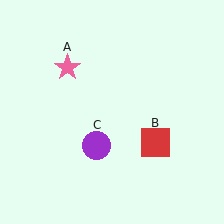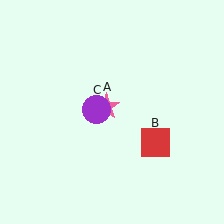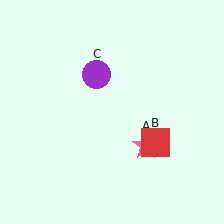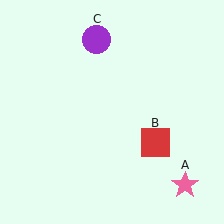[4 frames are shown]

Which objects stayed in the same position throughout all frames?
Red square (object B) remained stationary.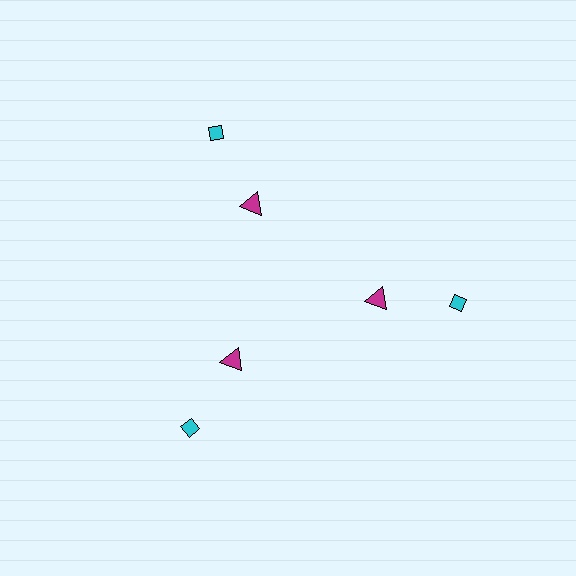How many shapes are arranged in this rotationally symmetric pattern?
There are 6 shapes, arranged in 3 groups of 2.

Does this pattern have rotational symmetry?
Yes, this pattern has 3-fold rotational symmetry. It looks the same after rotating 120 degrees around the center.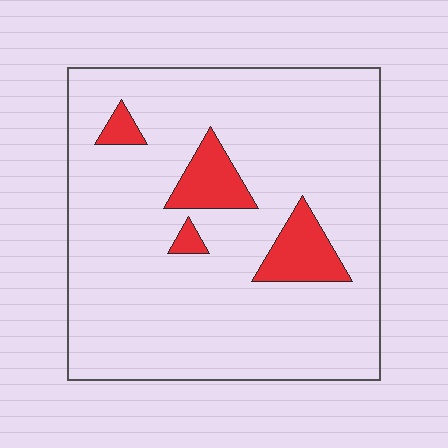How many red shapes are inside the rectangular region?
4.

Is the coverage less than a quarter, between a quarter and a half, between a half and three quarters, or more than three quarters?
Less than a quarter.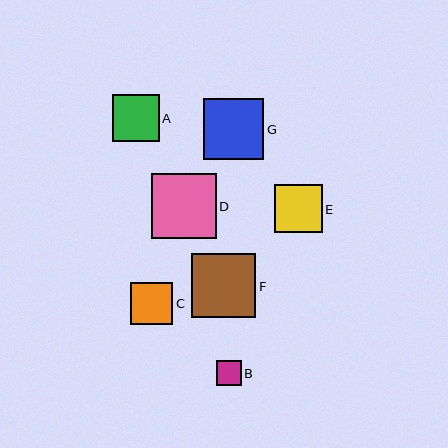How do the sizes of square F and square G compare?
Square F and square G are approximately the same size.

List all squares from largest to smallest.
From largest to smallest: D, F, G, E, A, C, B.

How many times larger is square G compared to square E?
Square G is approximately 1.3 times the size of square E.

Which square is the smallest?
Square B is the smallest with a size of approximately 25 pixels.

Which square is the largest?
Square D is the largest with a size of approximately 65 pixels.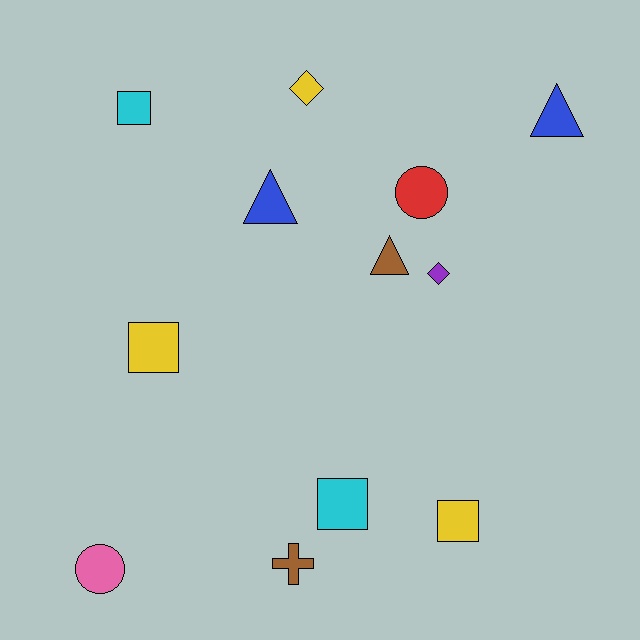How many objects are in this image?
There are 12 objects.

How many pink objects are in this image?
There is 1 pink object.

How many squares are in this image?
There are 4 squares.